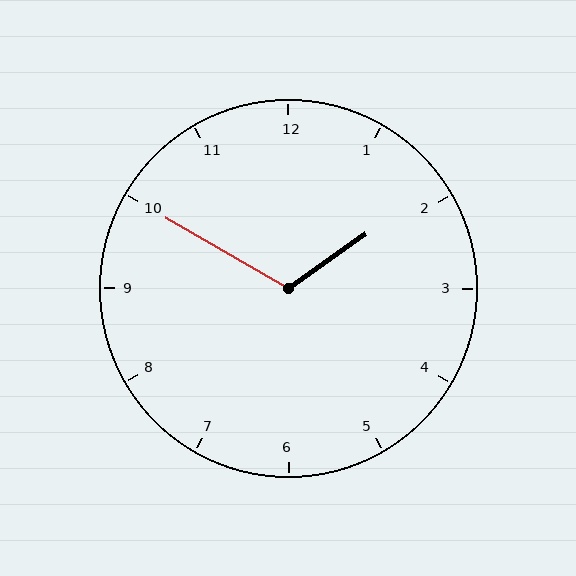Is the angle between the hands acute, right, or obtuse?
It is obtuse.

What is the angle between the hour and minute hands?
Approximately 115 degrees.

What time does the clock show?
1:50.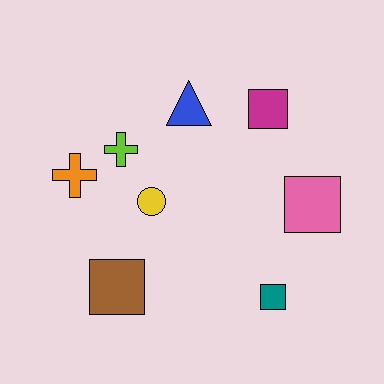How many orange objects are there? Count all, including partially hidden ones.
There is 1 orange object.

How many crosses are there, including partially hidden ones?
There are 2 crosses.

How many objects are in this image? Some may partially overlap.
There are 8 objects.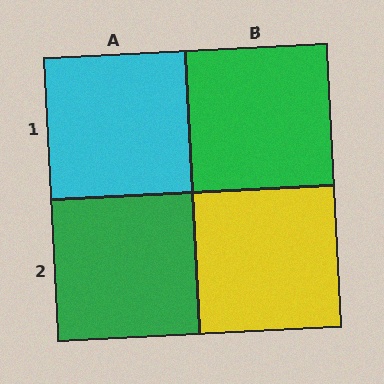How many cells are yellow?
1 cell is yellow.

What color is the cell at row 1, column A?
Cyan.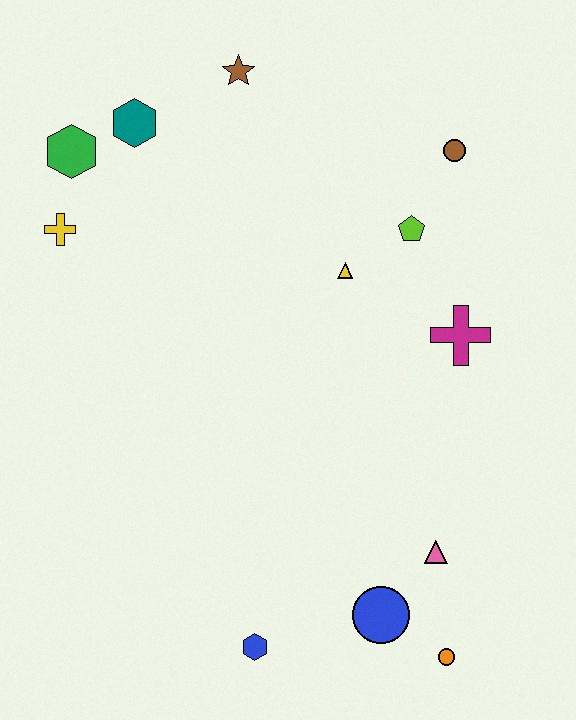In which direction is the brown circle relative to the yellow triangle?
The brown circle is above the yellow triangle.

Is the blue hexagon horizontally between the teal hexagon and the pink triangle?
Yes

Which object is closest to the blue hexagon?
The blue circle is closest to the blue hexagon.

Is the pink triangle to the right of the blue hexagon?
Yes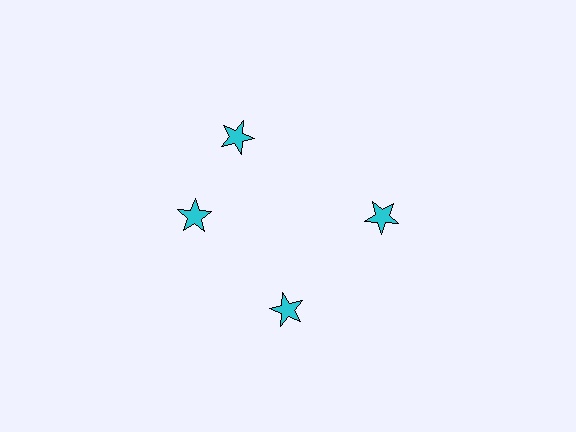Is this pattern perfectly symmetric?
No. The 4 cyan stars are arranged in a ring, but one element near the 12 o'clock position is rotated out of alignment along the ring, breaking the 4-fold rotational symmetry.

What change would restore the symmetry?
The symmetry would be restored by rotating it back into even spacing with its neighbors so that all 4 stars sit at equal angles and equal distance from the center.